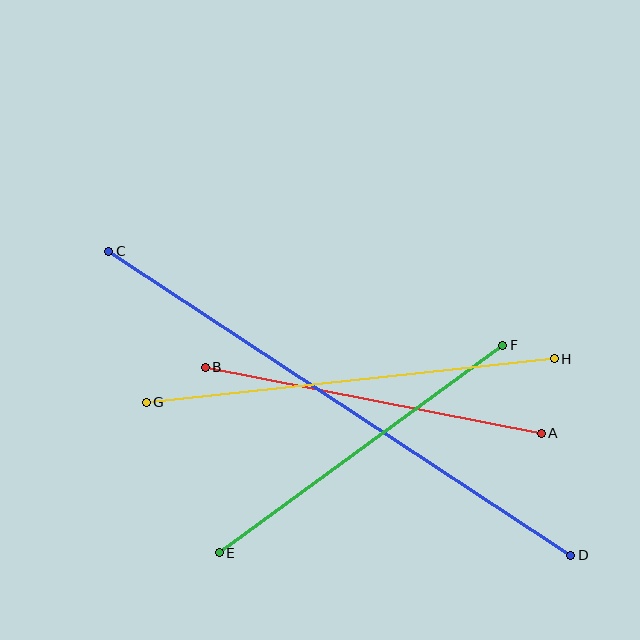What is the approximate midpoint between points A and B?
The midpoint is at approximately (373, 400) pixels.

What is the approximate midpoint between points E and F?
The midpoint is at approximately (361, 449) pixels.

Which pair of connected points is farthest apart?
Points C and D are farthest apart.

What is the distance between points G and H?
The distance is approximately 410 pixels.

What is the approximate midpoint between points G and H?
The midpoint is at approximately (350, 380) pixels.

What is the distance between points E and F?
The distance is approximately 352 pixels.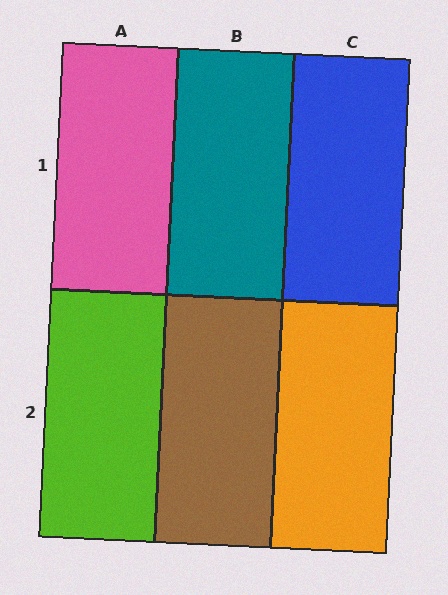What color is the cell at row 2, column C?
Orange.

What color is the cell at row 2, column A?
Lime.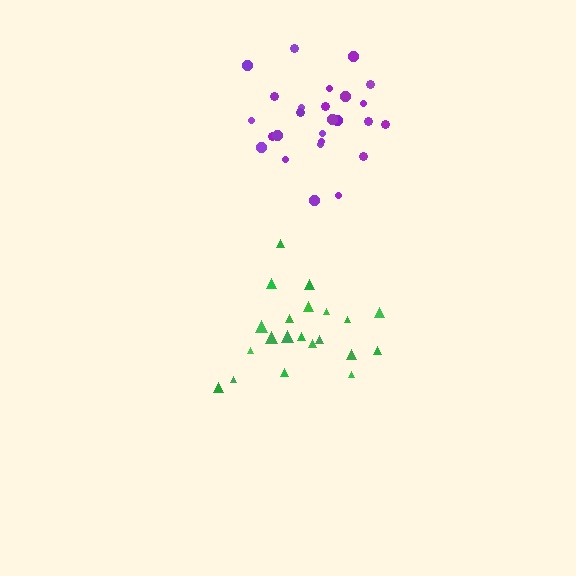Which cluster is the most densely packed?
Purple.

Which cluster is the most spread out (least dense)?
Green.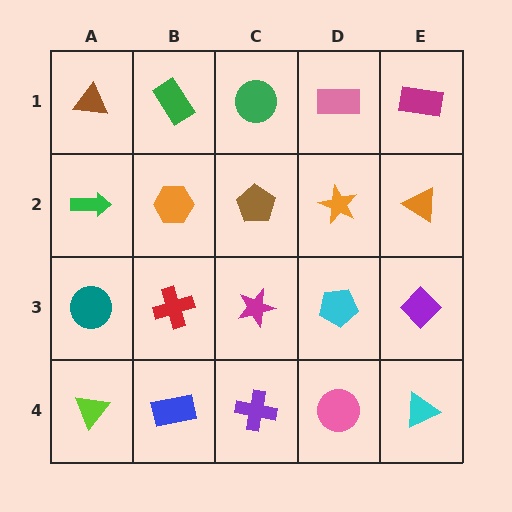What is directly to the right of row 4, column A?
A blue rectangle.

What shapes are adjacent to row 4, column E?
A purple diamond (row 3, column E), a pink circle (row 4, column D).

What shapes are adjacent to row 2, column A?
A brown triangle (row 1, column A), a teal circle (row 3, column A), an orange hexagon (row 2, column B).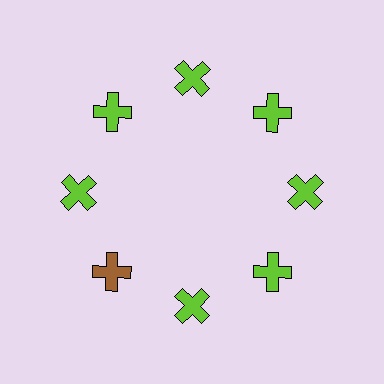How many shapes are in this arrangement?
There are 8 shapes arranged in a ring pattern.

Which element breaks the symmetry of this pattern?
The brown cross at roughly the 8 o'clock position breaks the symmetry. All other shapes are lime crosses.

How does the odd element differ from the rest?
It has a different color: brown instead of lime.